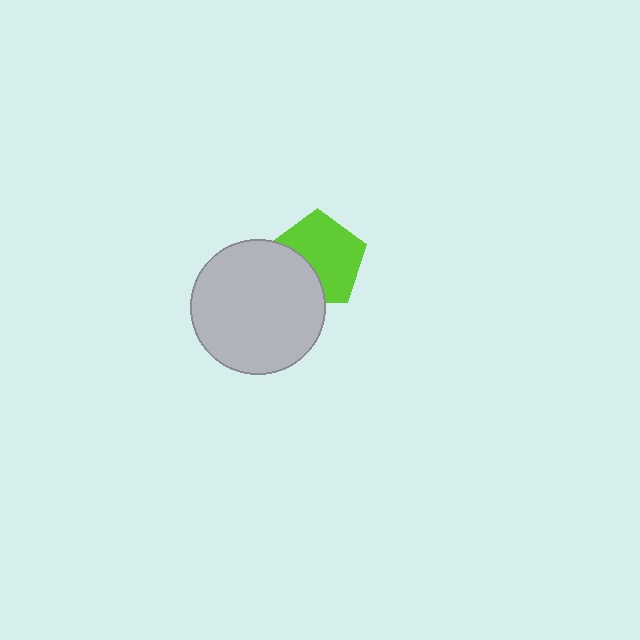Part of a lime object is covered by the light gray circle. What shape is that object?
It is a pentagon.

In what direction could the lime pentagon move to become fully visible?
The lime pentagon could move toward the upper-right. That would shift it out from behind the light gray circle entirely.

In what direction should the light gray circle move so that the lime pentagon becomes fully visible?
The light gray circle should move toward the lower-left. That is the shortest direction to clear the overlap and leave the lime pentagon fully visible.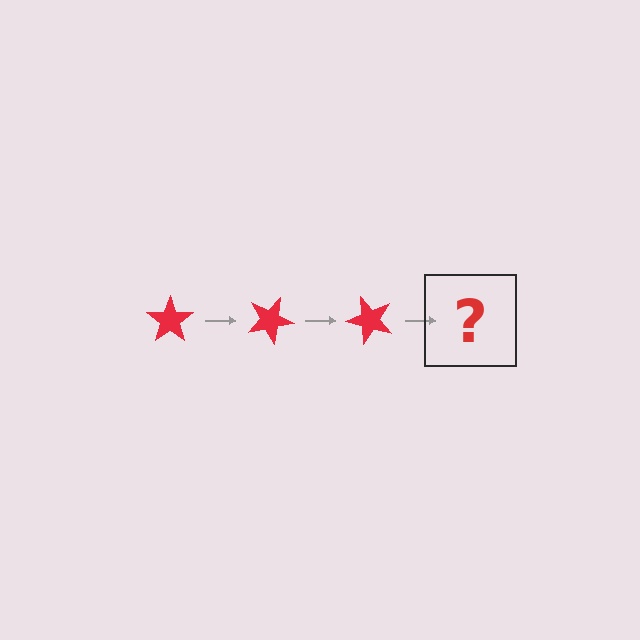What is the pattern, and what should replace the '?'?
The pattern is that the star rotates 25 degrees each step. The '?' should be a red star rotated 75 degrees.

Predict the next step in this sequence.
The next step is a red star rotated 75 degrees.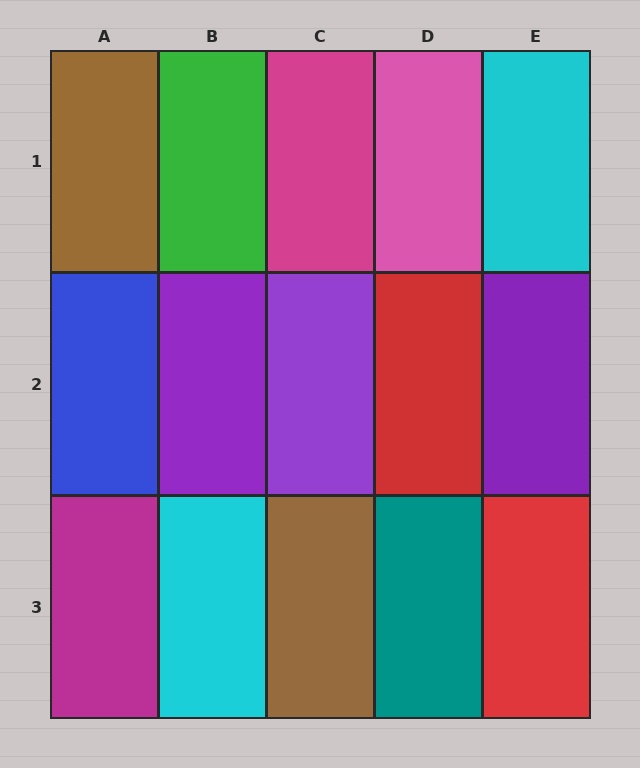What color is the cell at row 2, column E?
Purple.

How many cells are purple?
3 cells are purple.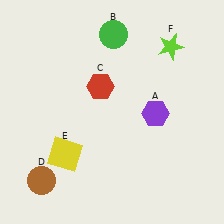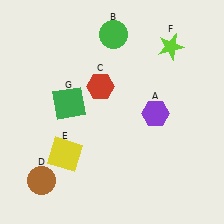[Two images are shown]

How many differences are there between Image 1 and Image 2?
There is 1 difference between the two images.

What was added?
A green square (G) was added in Image 2.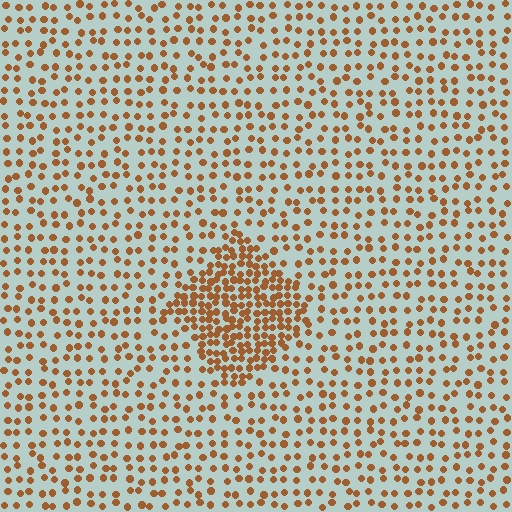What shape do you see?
I see a diamond.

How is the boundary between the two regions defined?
The boundary is defined by a change in element density (approximately 2.4x ratio). All elements are the same color, size, and shape.